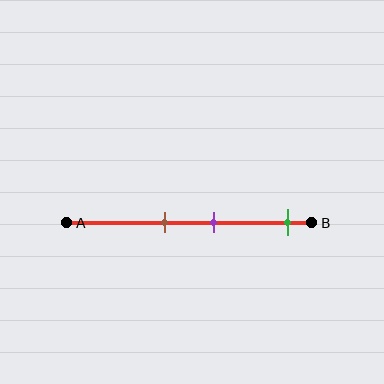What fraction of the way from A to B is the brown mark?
The brown mark is approximately 40% (0.4) of the way from A to B.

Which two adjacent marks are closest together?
The brown and purple marks are the closest adjacent pair.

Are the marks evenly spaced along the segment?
No, the marks are not evenly spaced.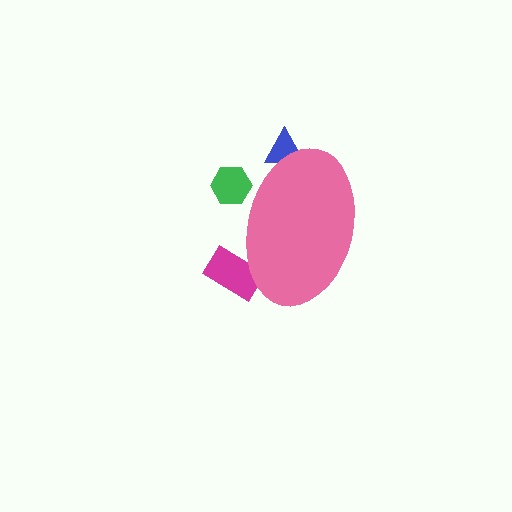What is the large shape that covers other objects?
A pink ellipse.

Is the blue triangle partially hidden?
Yes, the blue triangle is partially hidden behind the pink ellipse.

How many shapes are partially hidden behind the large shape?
3 shapes are partially hidden.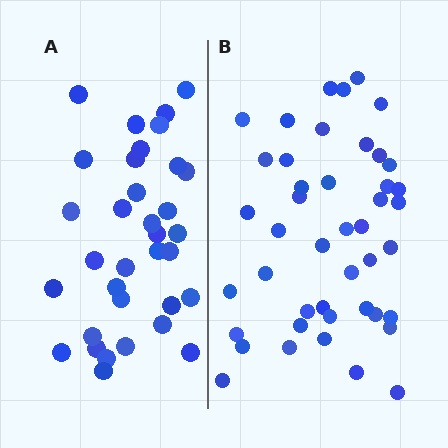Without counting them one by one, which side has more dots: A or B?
Region B (the right region) has more dots.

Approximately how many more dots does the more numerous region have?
Region B has roughly 10 or so more dots than region A.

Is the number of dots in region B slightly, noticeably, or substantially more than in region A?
Region B has noticeably more, but not dramatically so. The ratio is roughly 1.3 to 1.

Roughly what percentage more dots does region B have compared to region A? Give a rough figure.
About 30% more.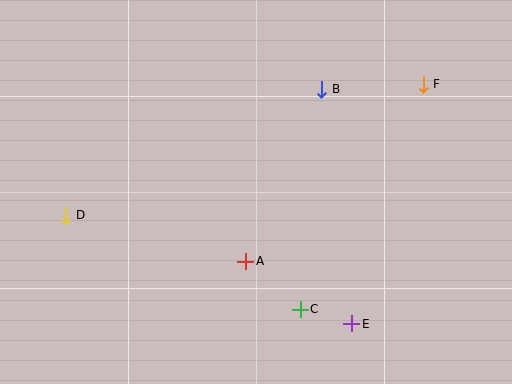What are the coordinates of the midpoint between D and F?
The midpoint between D and F is at (244, 150).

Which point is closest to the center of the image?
Point A at (246, 261) is closest to the center.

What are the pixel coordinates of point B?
Point B is at (322, 89).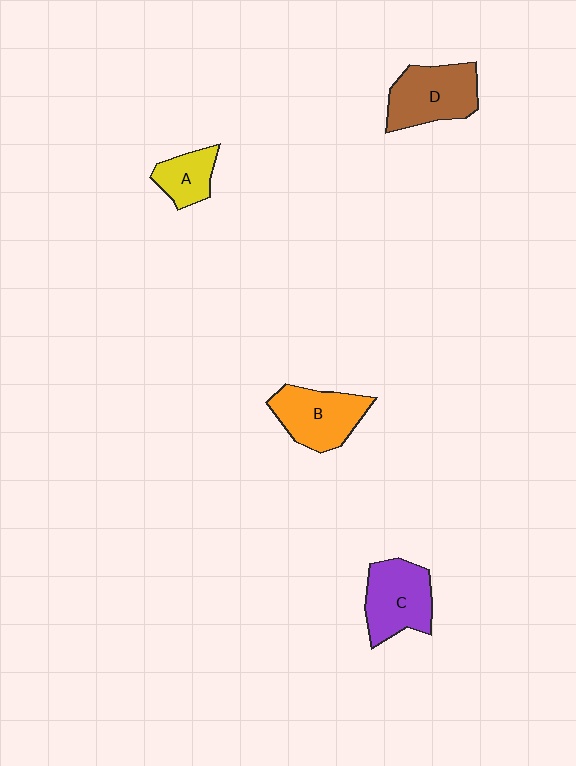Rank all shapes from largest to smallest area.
From largest to smallest: D (brown), C (purple), B (orange), A (yellow).